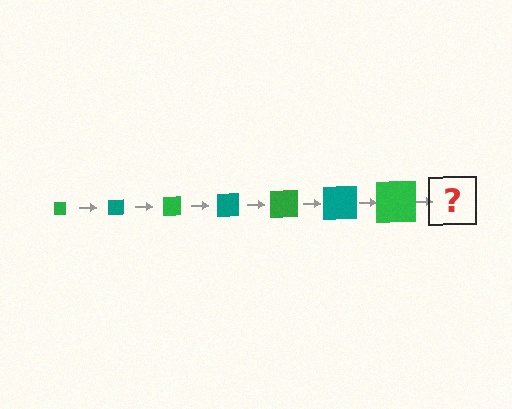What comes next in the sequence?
The next element should be a teal square, larger than the previous one.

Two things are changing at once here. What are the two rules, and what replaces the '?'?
The two rules are that the square grows larger each step and the color cycles through green and teal. The '?' should be a teal square, larger than the previous one.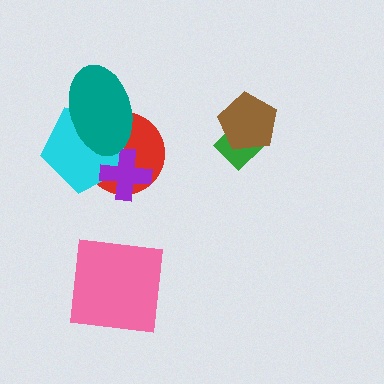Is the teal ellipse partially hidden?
No, no other shape covers it.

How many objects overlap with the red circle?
3 objects overlap with the red circle.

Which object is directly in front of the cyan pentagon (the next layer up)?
The purple cross is directly in front of the cyan pentagon.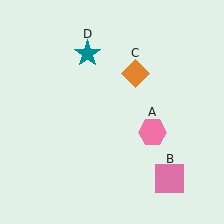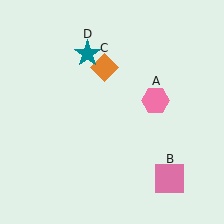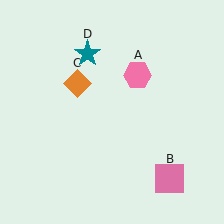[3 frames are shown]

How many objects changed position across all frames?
2 objects changed position: pink hexagon (object A), orange diamond (object C).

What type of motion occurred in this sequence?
The pink hexagon (object A), orange diamond (object C) rotated counterclockwise around the center of the scene.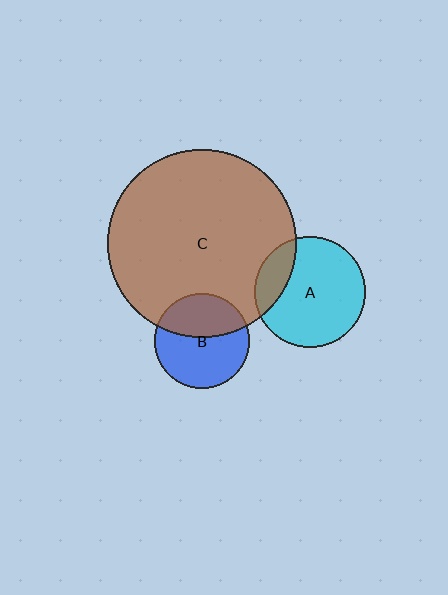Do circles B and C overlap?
Yes.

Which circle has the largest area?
Circle C (brown).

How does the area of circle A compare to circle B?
Approximately 1.4 times.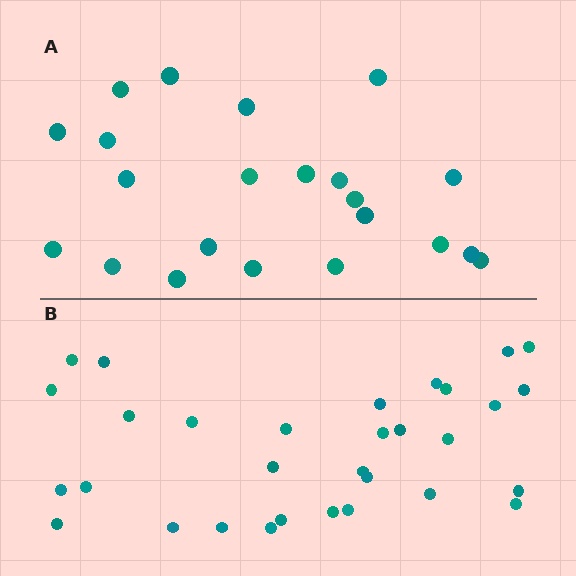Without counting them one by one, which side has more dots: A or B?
Region B (the bottom region) has more dots.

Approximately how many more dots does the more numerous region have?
Region B has roughly 8 or so more dots than region A.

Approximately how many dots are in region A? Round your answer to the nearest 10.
About 20 dots. (The exact count is 22, which rounds to 20.)